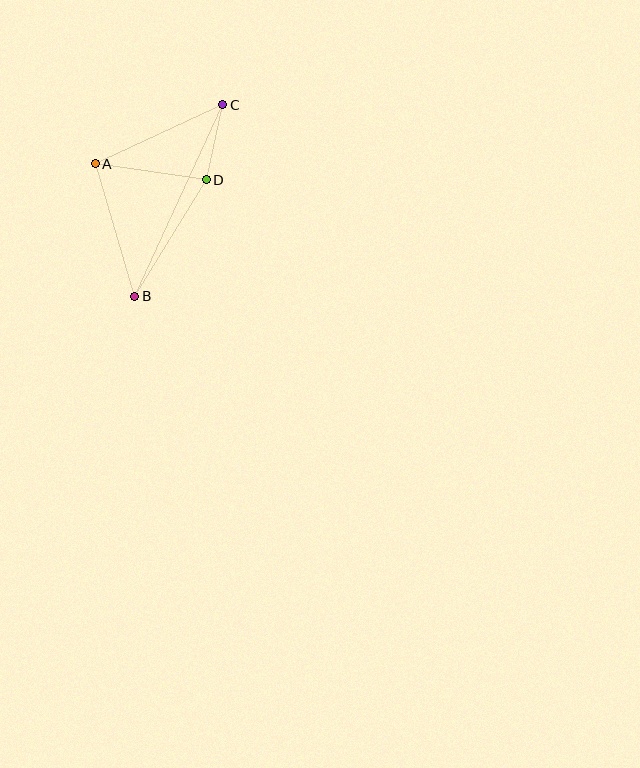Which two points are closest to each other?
Points C and D are closest to each other.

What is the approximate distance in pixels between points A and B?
The distance between A and B is approximately 139 pixels.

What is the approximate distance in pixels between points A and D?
The distance between A and D is approximately 112 pixels.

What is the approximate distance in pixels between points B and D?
The distance between B and D is approximately 137 pixels.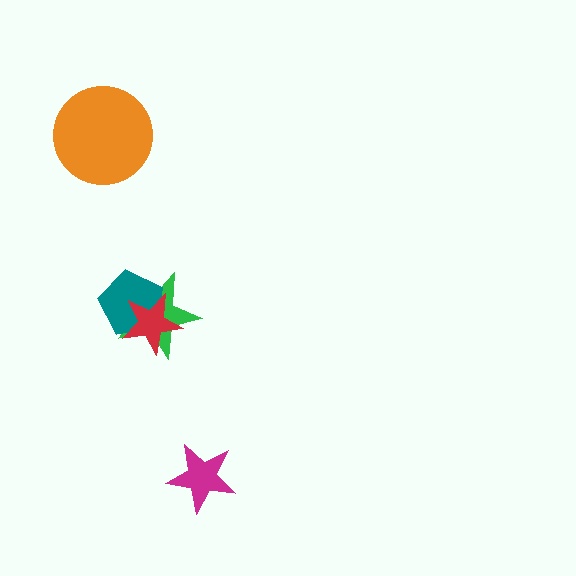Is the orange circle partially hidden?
No, no other shape covers it.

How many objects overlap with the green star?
2 objects overlap with the green star.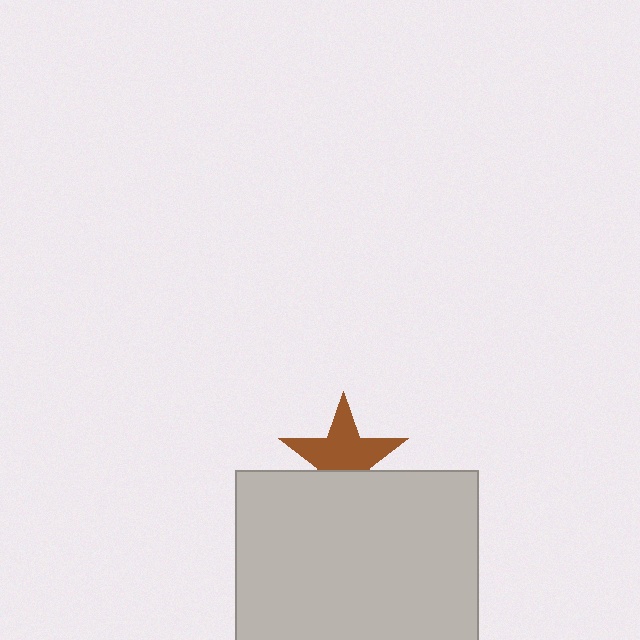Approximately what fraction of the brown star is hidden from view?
Roughly 34% of the brown star is hidden behind the light gray rectangle.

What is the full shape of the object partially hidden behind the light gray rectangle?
The partially hidden object is a brown star.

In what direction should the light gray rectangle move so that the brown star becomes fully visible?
The light gray rectangle should move down. That is the shortest direction to clear the overlap and leave the brown star fully visible.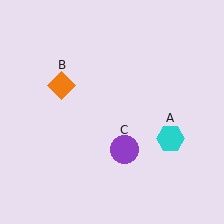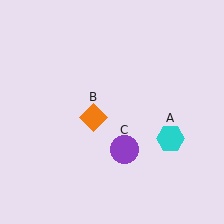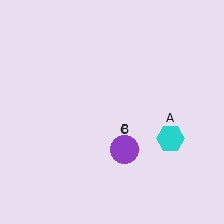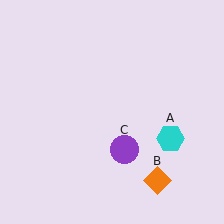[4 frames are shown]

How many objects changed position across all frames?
1 object changed position: orange diamond (object B).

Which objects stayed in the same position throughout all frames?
Cyan hexagon (object A) and purple circle (object C) remained stationary.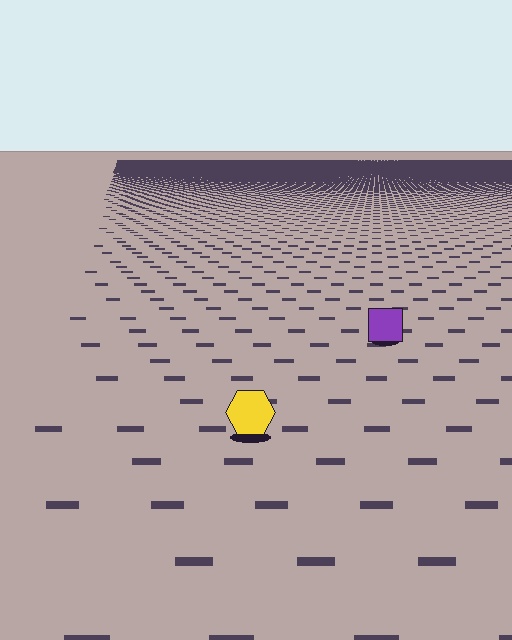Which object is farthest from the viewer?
The purple square is farthest from the viewer. It appears smaller and the ground texture around it is denser.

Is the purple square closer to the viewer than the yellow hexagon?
No. The yellow hexagon is closer — you can tell from the texture gradient: the ground texture is coarser near it.